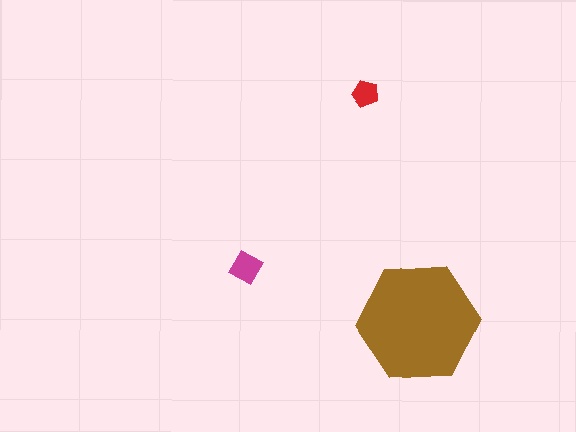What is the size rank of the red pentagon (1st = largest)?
3rd.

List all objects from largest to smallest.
The brown hexagon, the magenta diamond, the red pentagon.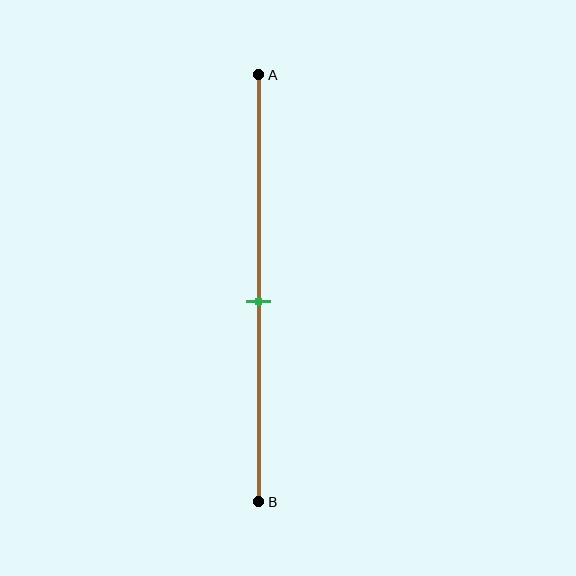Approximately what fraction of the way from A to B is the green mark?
The green mark is approximately 55% of the way from A to B.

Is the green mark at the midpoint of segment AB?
No, the mark is at about 55% from A, not at the 50% midpoint.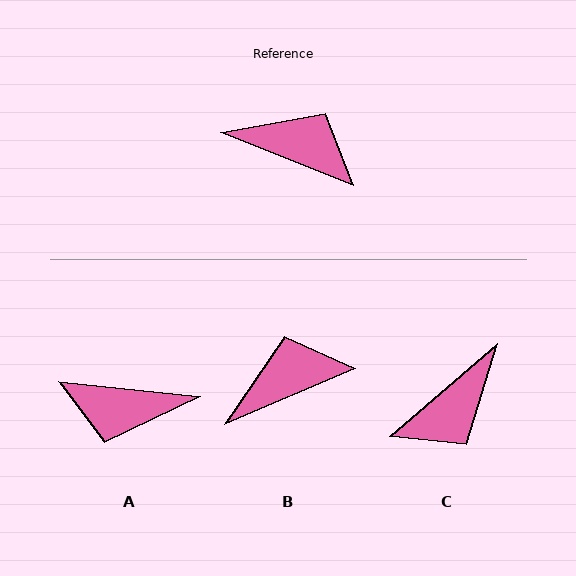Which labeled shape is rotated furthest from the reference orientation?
A, about 164 degrees away.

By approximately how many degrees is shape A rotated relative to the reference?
Approximately 164 degrees clockwise.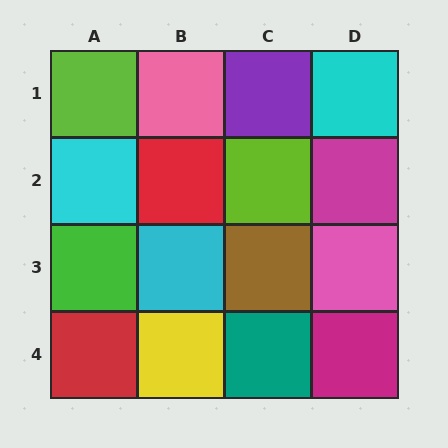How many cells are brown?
1 cell is brown.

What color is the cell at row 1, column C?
Purple.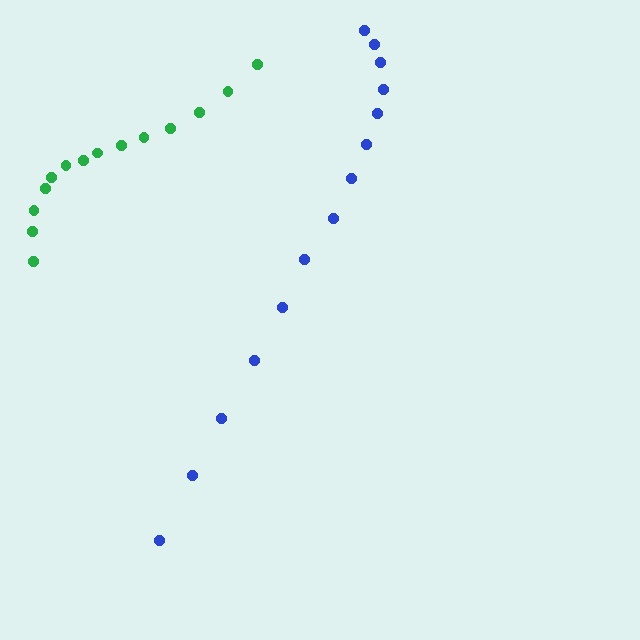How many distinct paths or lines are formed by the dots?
There are 2 distinct paths.